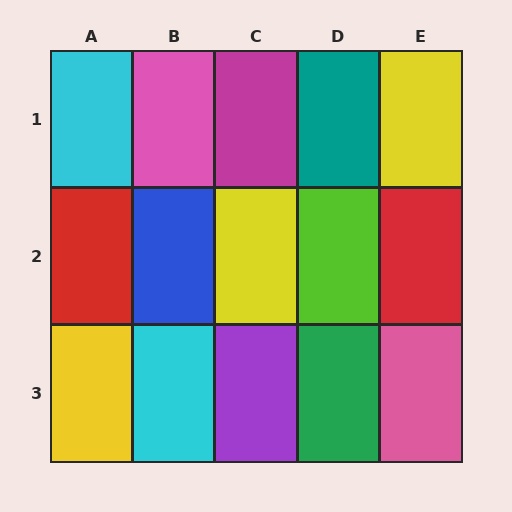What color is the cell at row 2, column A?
Red.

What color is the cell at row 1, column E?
Yellow.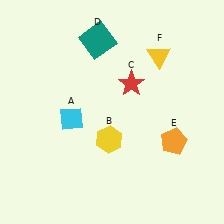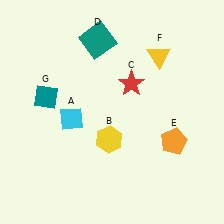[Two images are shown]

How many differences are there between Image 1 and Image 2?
There is 1 difference between the two images.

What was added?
A teal diamond (G) was added in Image 2.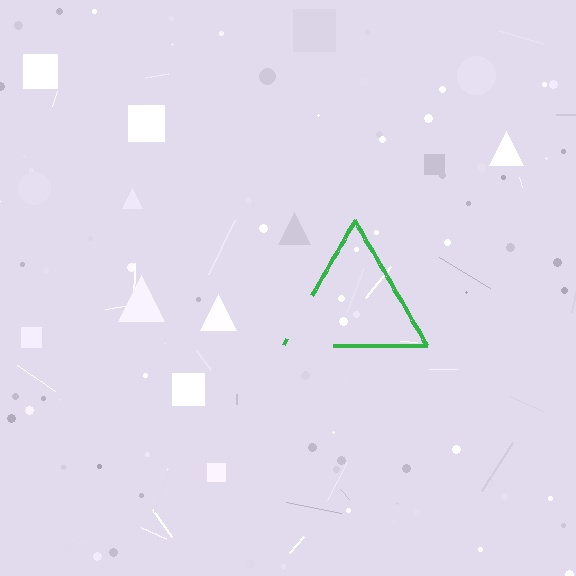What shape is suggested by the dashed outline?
The dashed outline suggests a triangle.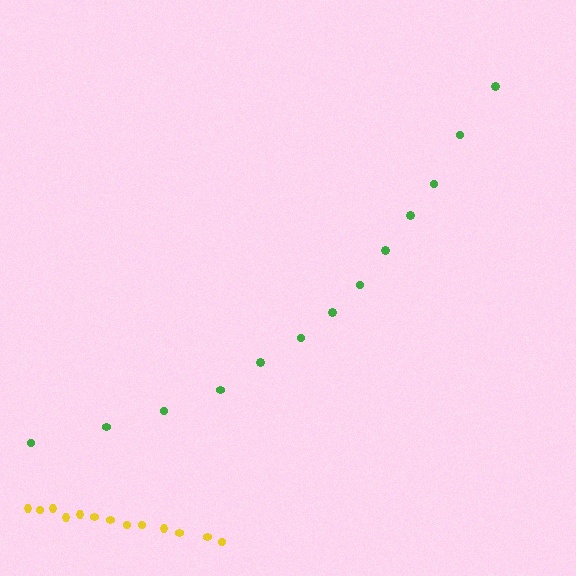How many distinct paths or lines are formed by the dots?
There are 2 distinct paths.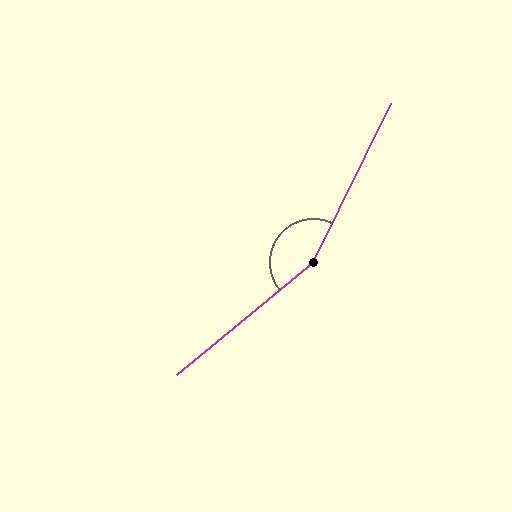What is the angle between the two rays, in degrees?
Approximately 156 degrees.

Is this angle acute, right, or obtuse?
It is obtuse.